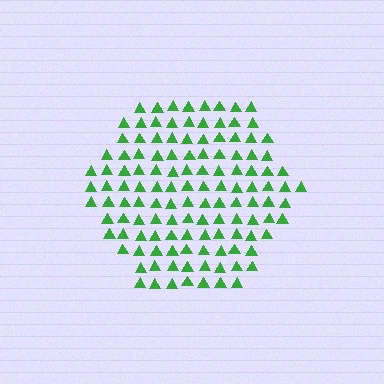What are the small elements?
The small elements are triangles.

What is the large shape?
The large shape is a hexagon.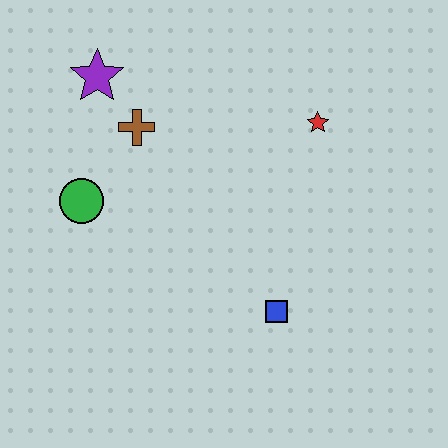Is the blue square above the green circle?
No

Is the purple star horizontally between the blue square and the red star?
No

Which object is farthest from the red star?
The green circle is farthest from the red star.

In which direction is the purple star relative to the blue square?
The purple star is above the blue square.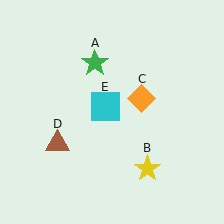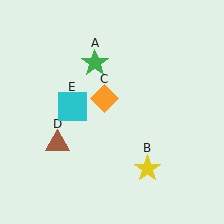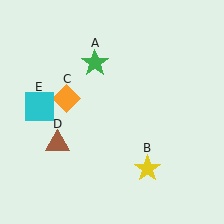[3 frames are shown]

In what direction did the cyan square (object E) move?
The cyan square (object E) moved left.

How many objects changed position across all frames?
2 objects changed position: orange diamond (object C), cyan square (object E).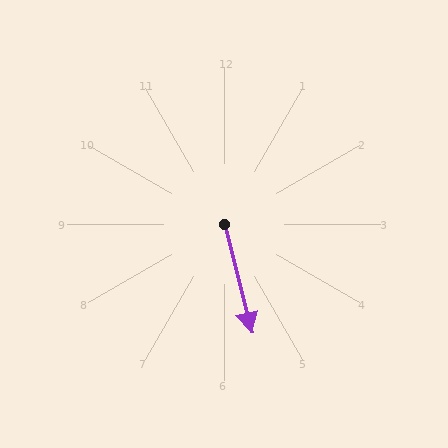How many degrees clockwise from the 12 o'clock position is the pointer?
Approximately 166 degrees.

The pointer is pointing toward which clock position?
Roughly 6 o'clock.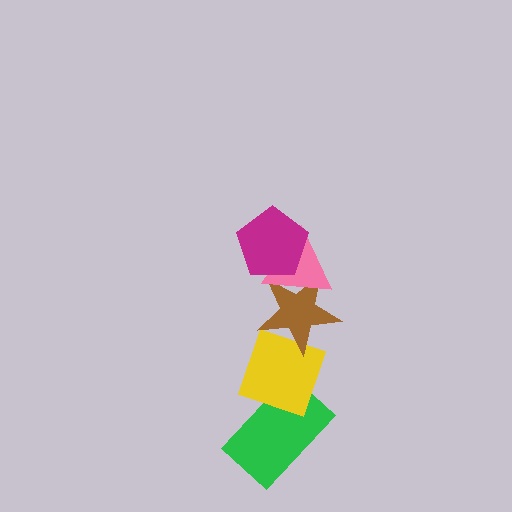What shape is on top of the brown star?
The pink triangle is on top of the brown star.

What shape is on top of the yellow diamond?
The brown star is on top of the yellow diamond.